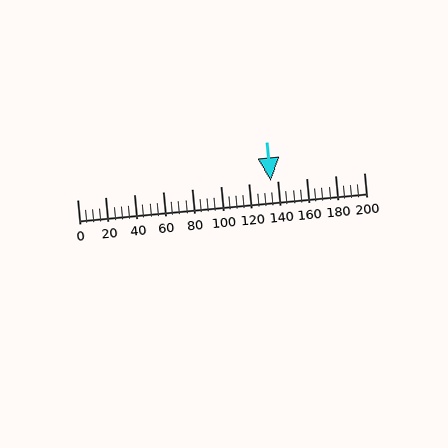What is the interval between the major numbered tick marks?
The major tick marks are spaced 20 units apart.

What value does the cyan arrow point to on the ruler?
The cyan arrow points to approximately 135.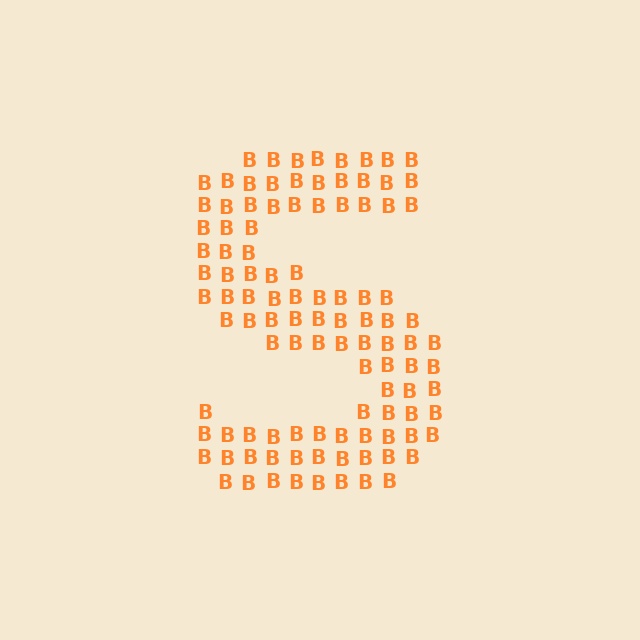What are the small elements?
The small elements are letter B's.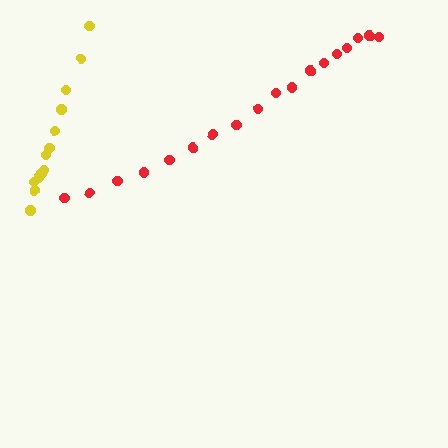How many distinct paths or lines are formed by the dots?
There are 2 distinct paths.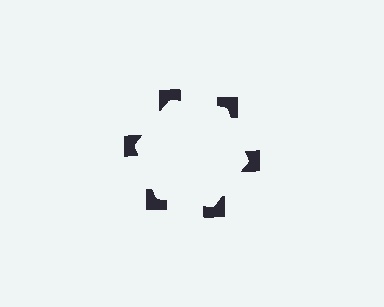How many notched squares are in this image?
There are 6 — one at each vertex of the illusory hexagon.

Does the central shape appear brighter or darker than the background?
It typically appears slightly brighter than the background, even though no actual brightness change is drawn.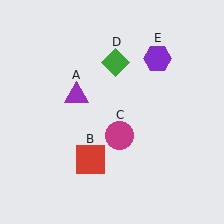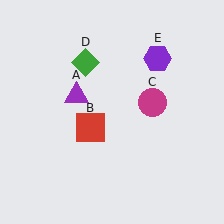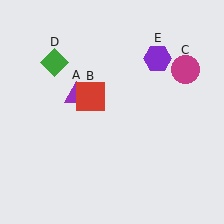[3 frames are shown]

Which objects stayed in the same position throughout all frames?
Purple triangle (object A) and purple hexagon (object E) remained stationary.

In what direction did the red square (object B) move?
The red square (object B) moved up.